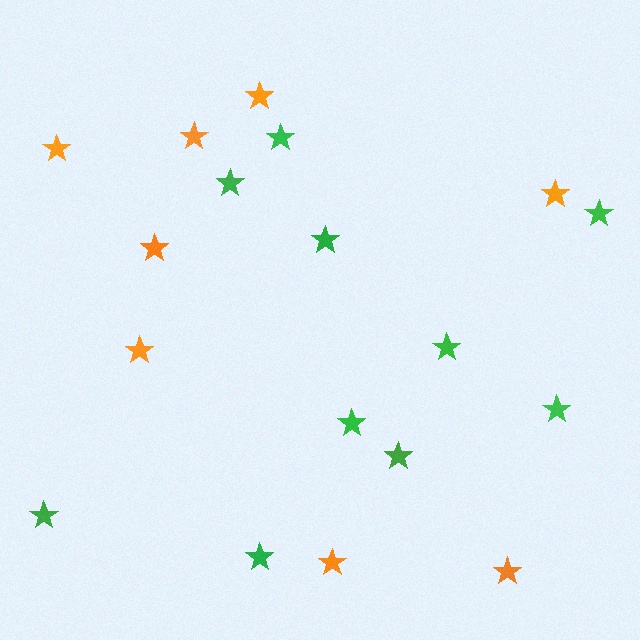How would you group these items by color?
There are 2 groups: one group of orange stars (8) and one group of green stars (10).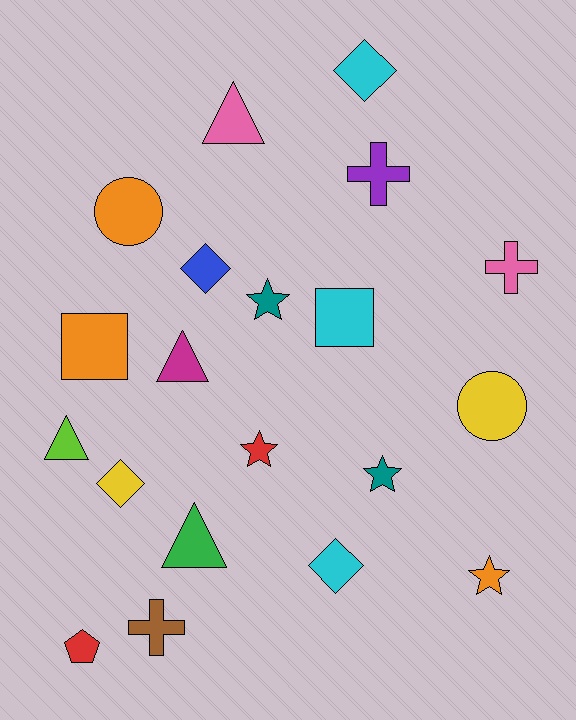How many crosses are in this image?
There are 3 crosses.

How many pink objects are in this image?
There are 2 pink objects.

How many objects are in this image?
There are 20 objects.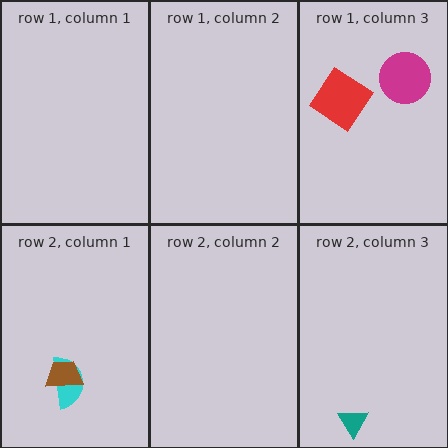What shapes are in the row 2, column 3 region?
The teal triangle.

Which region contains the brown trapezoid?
The row 2, column 1 region.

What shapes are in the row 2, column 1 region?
The cyan semicircle, the brown trapezoid.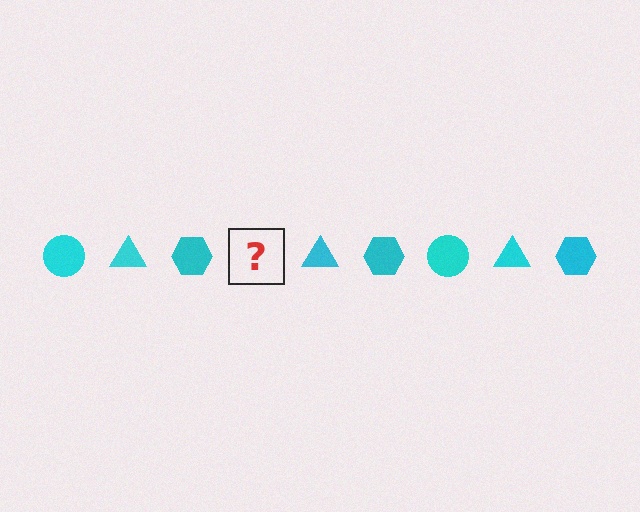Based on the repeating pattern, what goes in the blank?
The blank should be a cyan circle.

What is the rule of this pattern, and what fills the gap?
The rule is that the pattern cycles through circle, triangle, hexagon shapes in cyan. The gap should be filled with a cyan circle.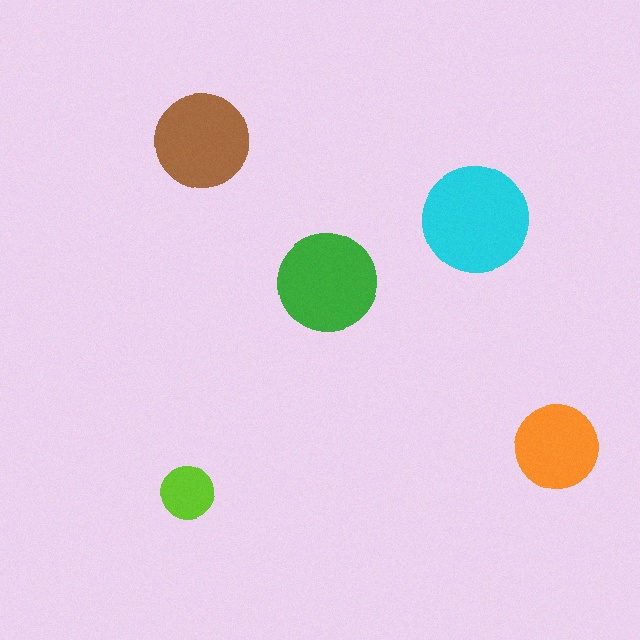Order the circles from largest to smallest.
the cyan one, the green one, the brown one, the orange one, the lime one.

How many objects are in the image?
There are 5 objects in the image.